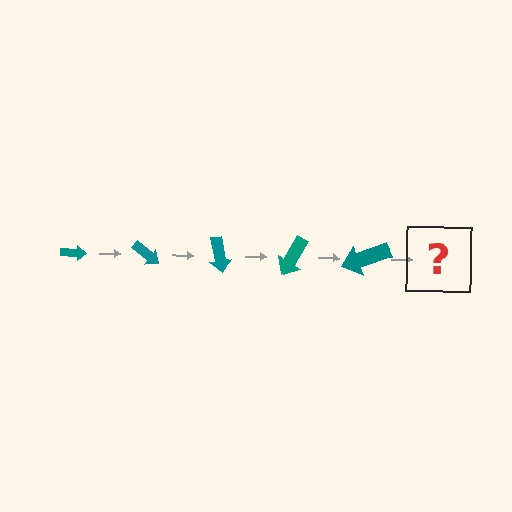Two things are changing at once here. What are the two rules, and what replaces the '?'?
The two rules are that the arrow grows larger each step and it rotates 40 degrees each step. The '?' should be an arrow, larger than the previous one and rotated 200 degrees from the start.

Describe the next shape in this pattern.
It should be an arrow, larger than the previous one and rotated 200 degrees from the start.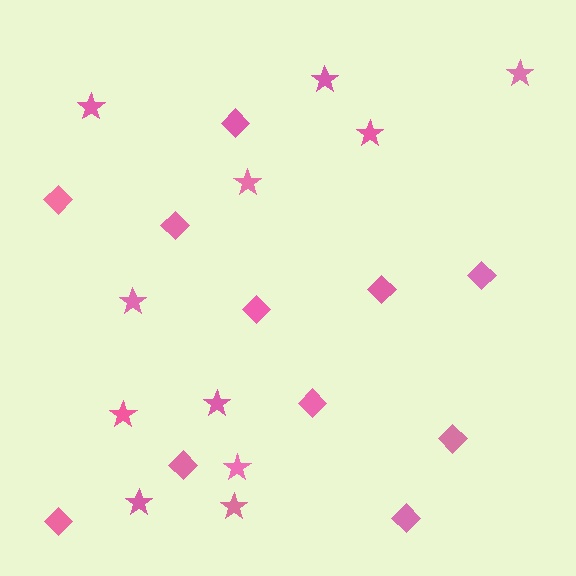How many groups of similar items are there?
There are 2 groups: one group of diamonds (11) and one group of stars (11).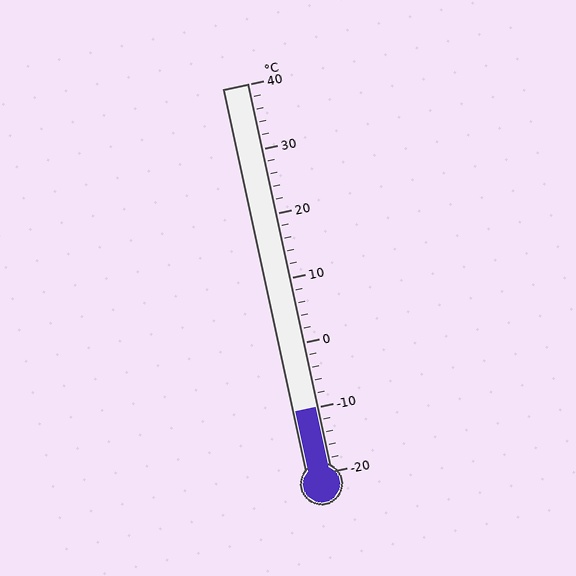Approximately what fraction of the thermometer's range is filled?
The thermometer is filled to approximately 15% of its range.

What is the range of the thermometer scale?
The thermometer scale ranges from -20°C to 40°C.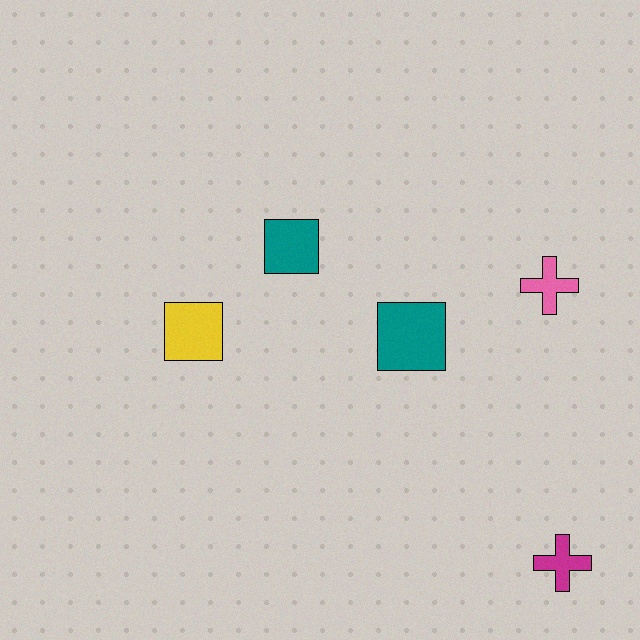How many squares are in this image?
There are 3 squares.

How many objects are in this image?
There are 5 objects.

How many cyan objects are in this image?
There are no cyan objects.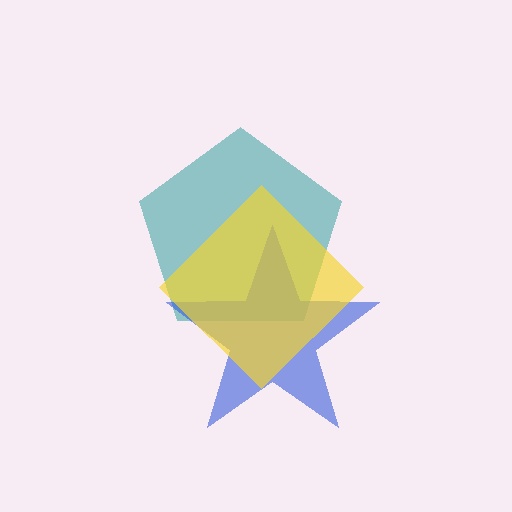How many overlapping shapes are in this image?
There are 3 overlapping shapes in the image.